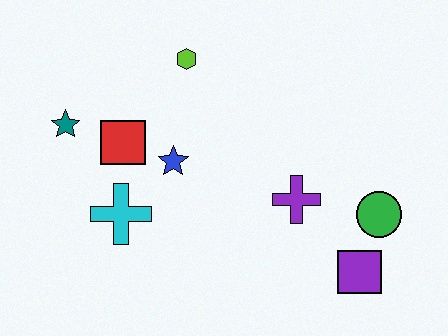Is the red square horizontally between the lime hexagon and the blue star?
No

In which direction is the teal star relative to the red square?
The teal star is to the left of the red square.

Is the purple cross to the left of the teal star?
No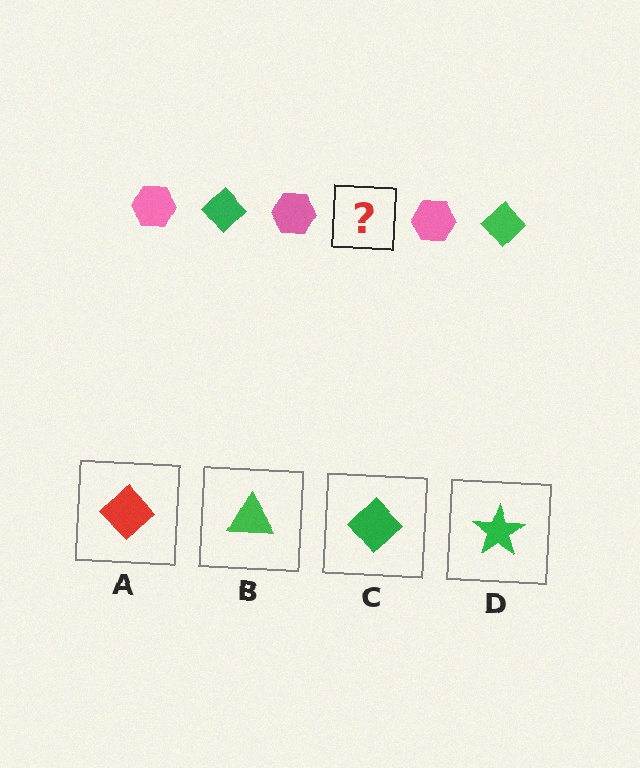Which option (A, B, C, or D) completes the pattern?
C.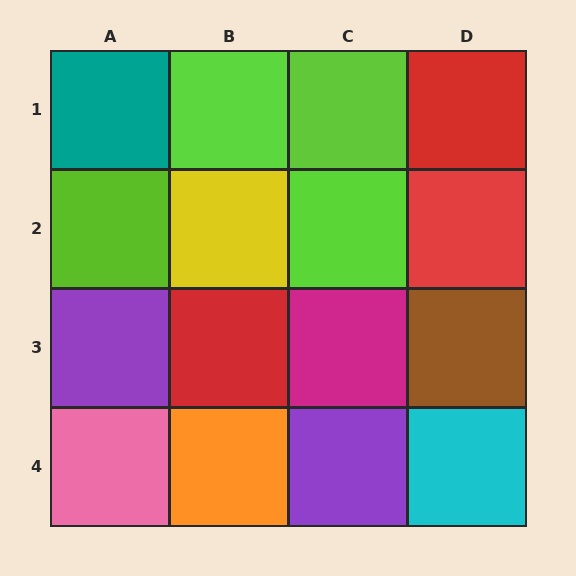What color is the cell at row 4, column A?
Pink.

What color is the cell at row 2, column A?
Lime.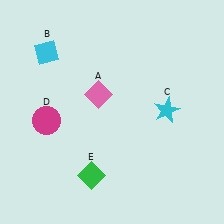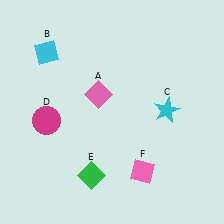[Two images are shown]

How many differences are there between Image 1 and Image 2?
There is 1 difference between the two images.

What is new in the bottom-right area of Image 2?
A pink diamond (F) was added in the bottom-right area of Image 2.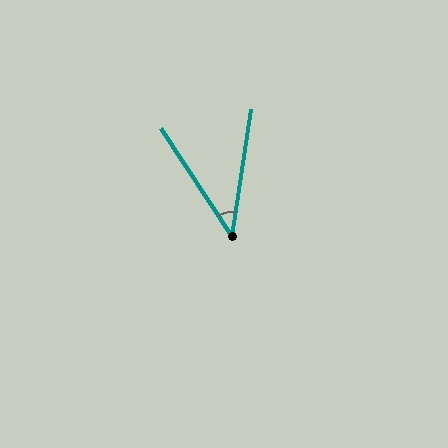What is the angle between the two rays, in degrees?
Approximately 42 degrees.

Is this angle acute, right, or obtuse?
It is acute.